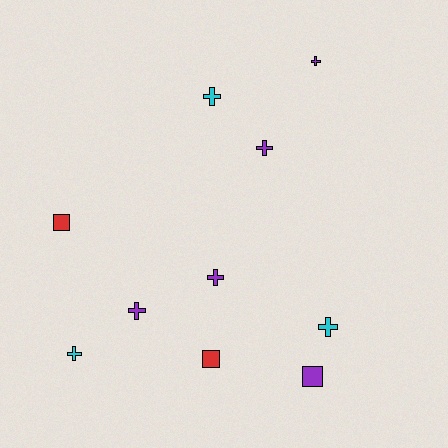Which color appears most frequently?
Purple, with 5 objects.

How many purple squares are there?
There is 1 purple square.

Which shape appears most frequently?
Cross, with 7 objects.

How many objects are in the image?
There are 10 objects.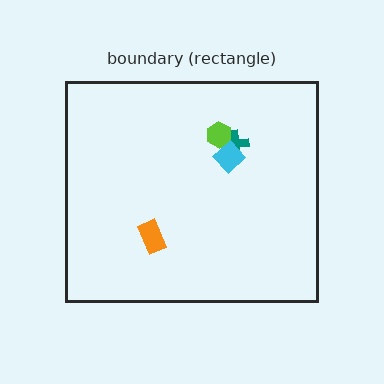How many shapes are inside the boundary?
4 inside, 0 outside.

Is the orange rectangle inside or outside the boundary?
Inside.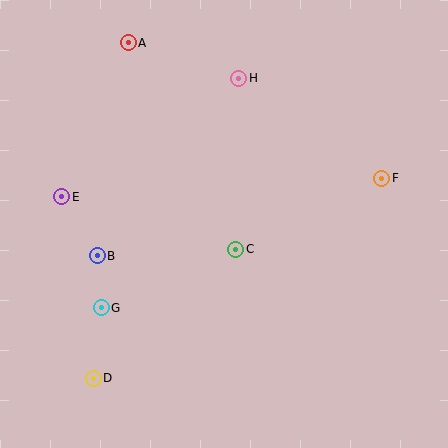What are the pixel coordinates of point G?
Point G is at (101, 308).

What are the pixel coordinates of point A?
Point A is at (128, 43).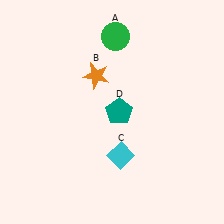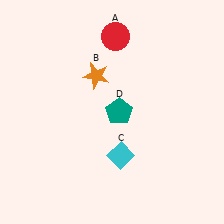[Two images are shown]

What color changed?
The circle (A) changed from green in Image 1 to red in Image 2.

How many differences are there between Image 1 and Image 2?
There is 1 difference between the two images.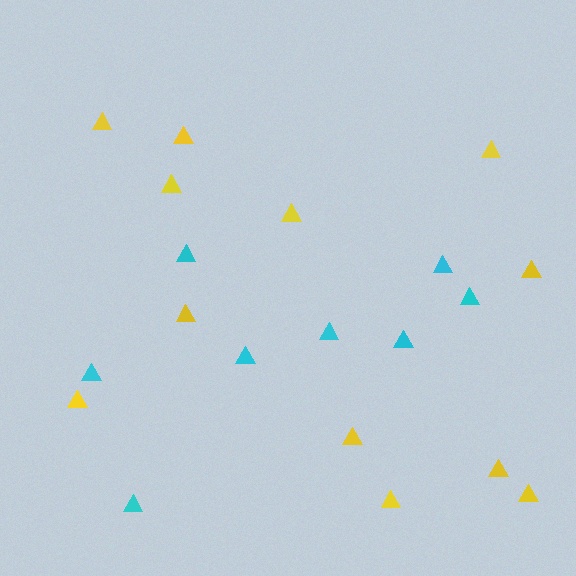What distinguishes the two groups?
There are 2 groups: one group of yellow triangles (12) and one group of cyan triangles (8).